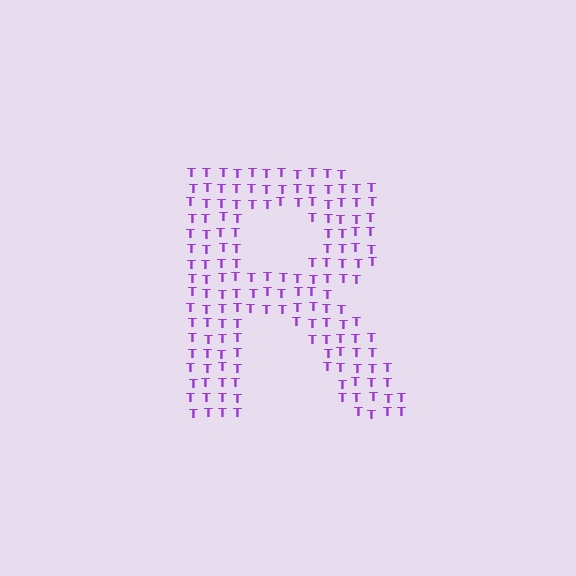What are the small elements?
The small elements are letter T's.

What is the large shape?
The large shape is the letter R.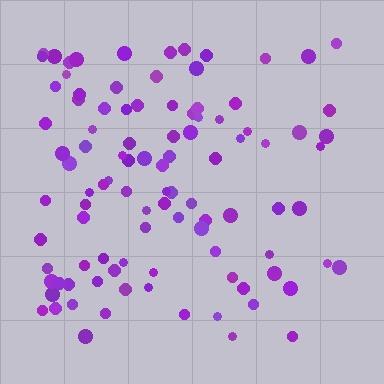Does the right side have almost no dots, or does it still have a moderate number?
Still a moderate number, just noticeably fewer than the left.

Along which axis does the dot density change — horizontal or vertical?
Horizontal.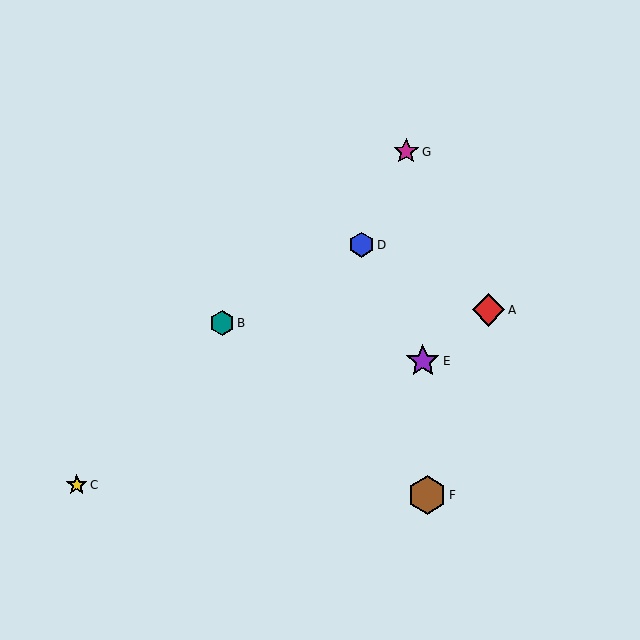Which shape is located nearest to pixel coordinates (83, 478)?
The yellow star (labeled C) at (77, 485) is nearest to that location.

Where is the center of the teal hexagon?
The center of the teal hexagon is at (222, 323).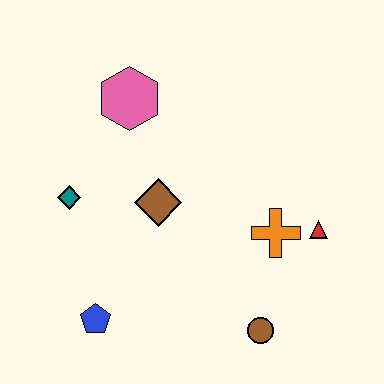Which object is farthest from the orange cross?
The teal diamond is farthest from the orange cross.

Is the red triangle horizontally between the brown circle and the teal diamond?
No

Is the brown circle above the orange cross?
No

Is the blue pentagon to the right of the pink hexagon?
No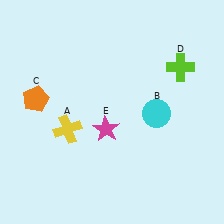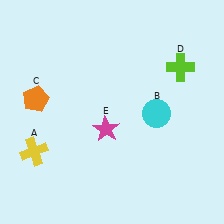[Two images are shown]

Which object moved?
The yellow cross (A) moved left.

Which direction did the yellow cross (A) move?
The yellow cross (A) moved left.